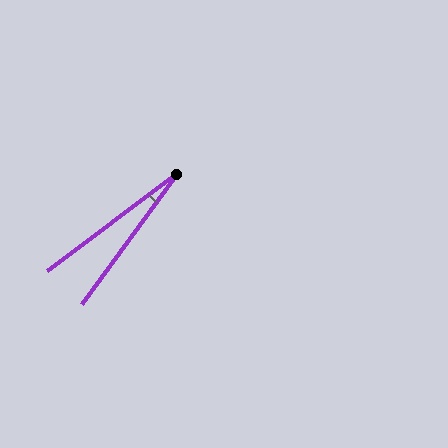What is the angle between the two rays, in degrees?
Approximately 17 degrees.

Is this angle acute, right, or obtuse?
It is acute.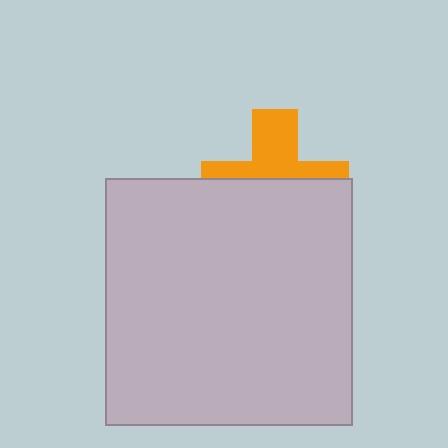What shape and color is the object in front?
The object in front is a light gray square.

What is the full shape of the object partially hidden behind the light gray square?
The partially hidden object is an orange cross.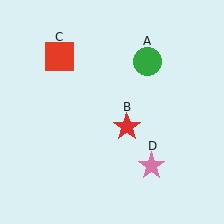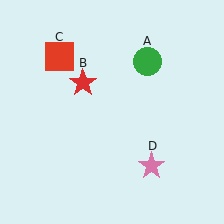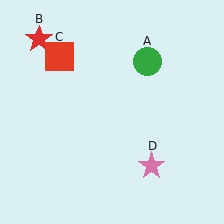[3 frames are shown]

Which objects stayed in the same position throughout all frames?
Green circle (object A) and red square (object C) and pink star (object D) remained stationary.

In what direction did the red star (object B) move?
The red star (object B) moved up and to the left.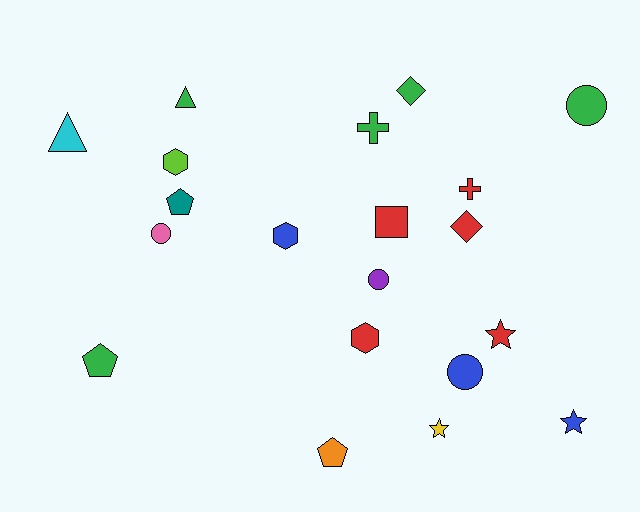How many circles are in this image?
There are 4 circles.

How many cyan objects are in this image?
There is 1 cyan object.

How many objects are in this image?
There are 20 objects.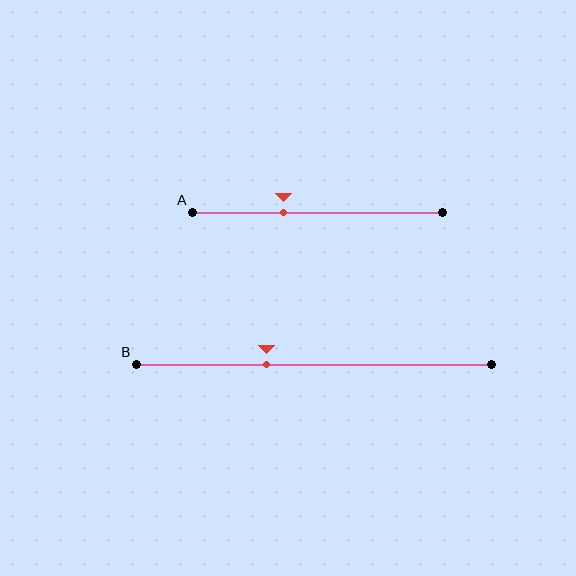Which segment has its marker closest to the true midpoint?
Segment B has its marker closest to the true midpoint.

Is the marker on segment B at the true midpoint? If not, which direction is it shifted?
No, the marker on segment B is shifted to the left by about 13% of the segment length.